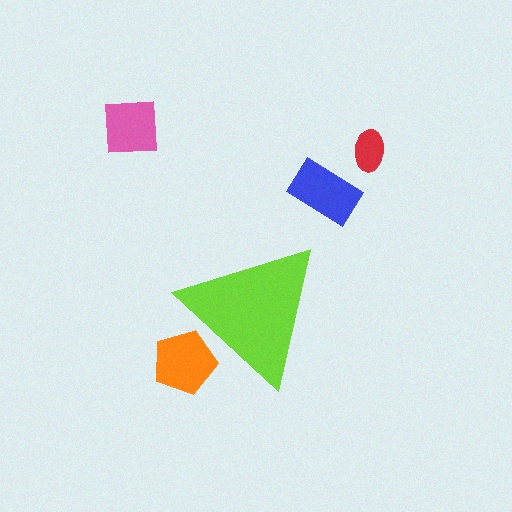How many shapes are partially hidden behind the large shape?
1 shape is partially hidden.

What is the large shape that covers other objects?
A lime triangle.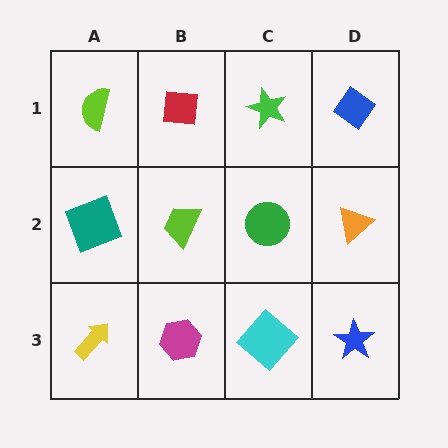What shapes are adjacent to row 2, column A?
A lime semicircle (row 1, column A), a yellow arrow (row 3, column A), a lime trapezoid (row 2, column B).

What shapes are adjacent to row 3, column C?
A green circle (row 2, column C), a magenta hexagon (row 3, column B), a blue star (row 3, column D).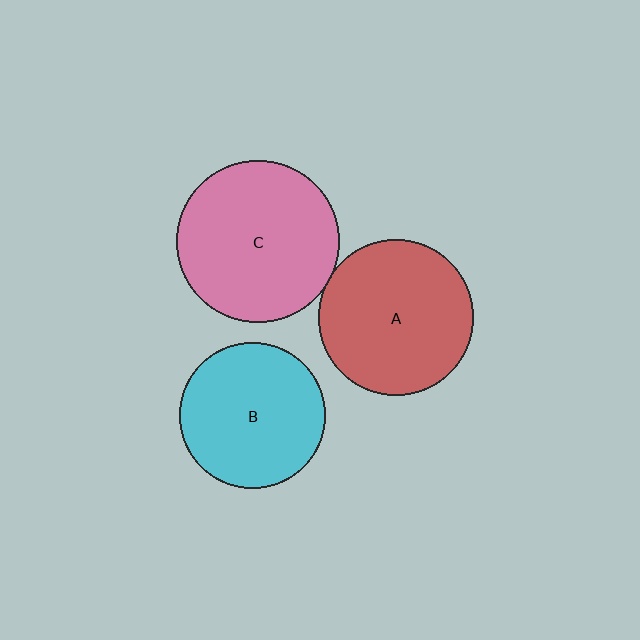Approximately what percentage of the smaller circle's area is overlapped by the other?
Approximately 5%.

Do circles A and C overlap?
Yes.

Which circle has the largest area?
Circle C (pink).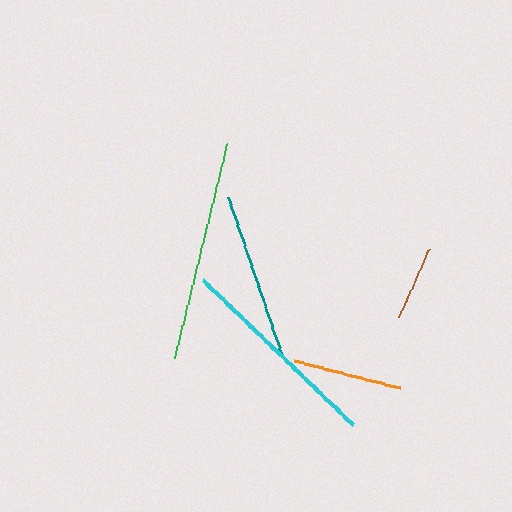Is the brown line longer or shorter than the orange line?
The orange line is longer than the brown line.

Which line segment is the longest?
The green line is the longest at approximately 221 pixels.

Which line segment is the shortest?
The brown line is the shortest at approximately 75 pixels.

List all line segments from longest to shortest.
From longest to shortest: green, cyan, teal, orange, brown.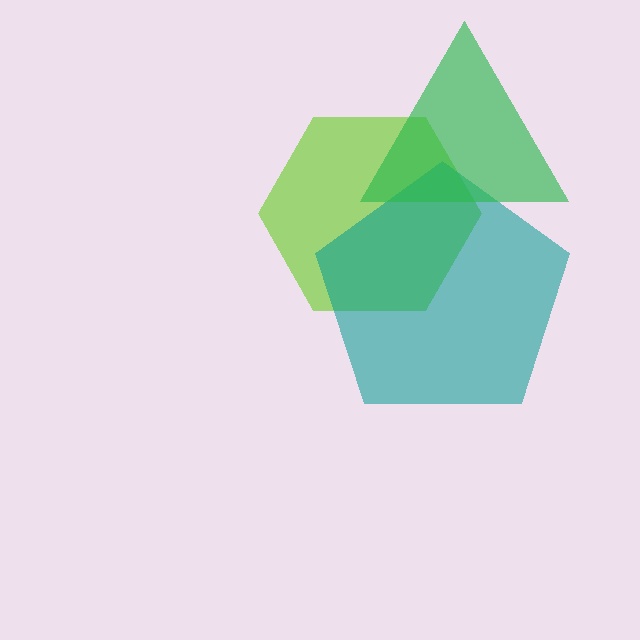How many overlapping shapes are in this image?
There are 3 overlapping shapes in the image.